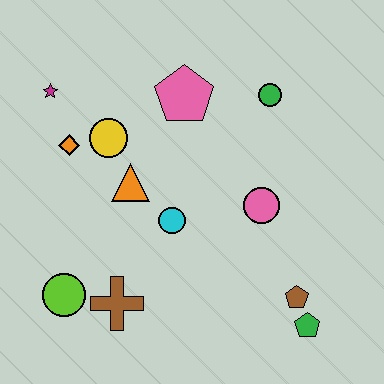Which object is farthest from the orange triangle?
The green pentagon is farthest from the orange triangle.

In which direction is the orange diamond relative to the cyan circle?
The orange diamond is to the left of the cyan circle.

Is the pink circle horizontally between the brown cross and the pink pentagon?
No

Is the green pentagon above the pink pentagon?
No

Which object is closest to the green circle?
The pink pentagon is closest to the green circle.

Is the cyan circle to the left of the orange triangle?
No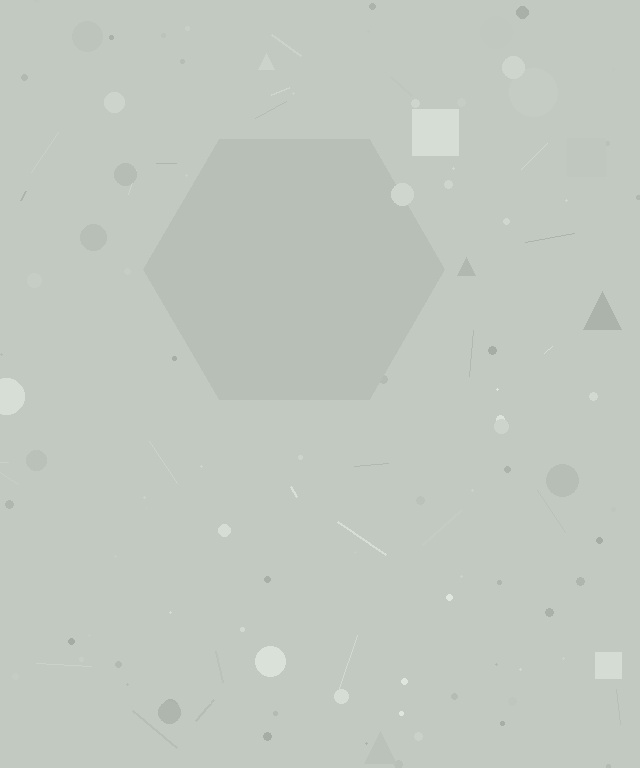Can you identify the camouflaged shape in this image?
The camouflaged shape is a hexagon.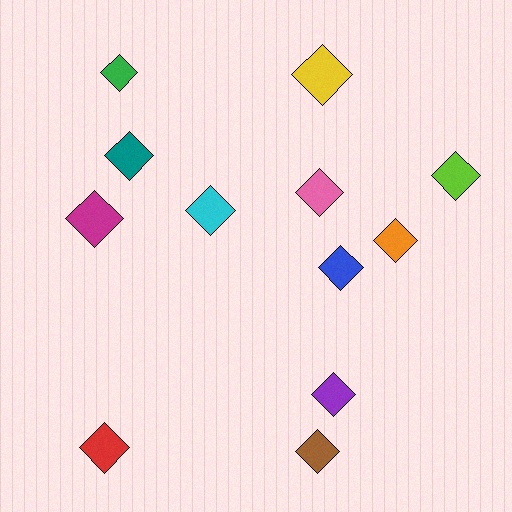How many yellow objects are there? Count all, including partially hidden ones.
There is 1 yellow object.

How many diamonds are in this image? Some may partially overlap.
There are 12 diamonds.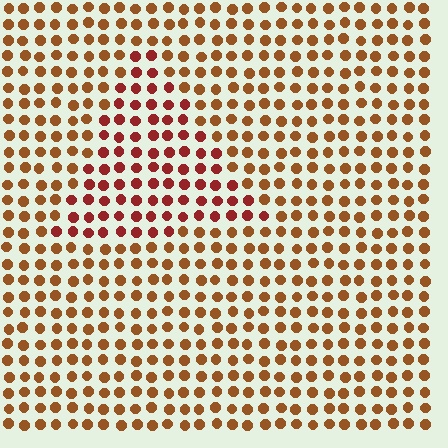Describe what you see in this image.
The image is filled with small brown elements in a uniform arrangement. A triangle-shaped region is visible where the elements are tinted to a slightly different hue, forming a subtle color boundary.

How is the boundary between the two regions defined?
The boundary is defined purely by a slight shift in hue (about 28 degrees). Spacing, size, and orientation are identical on both sides.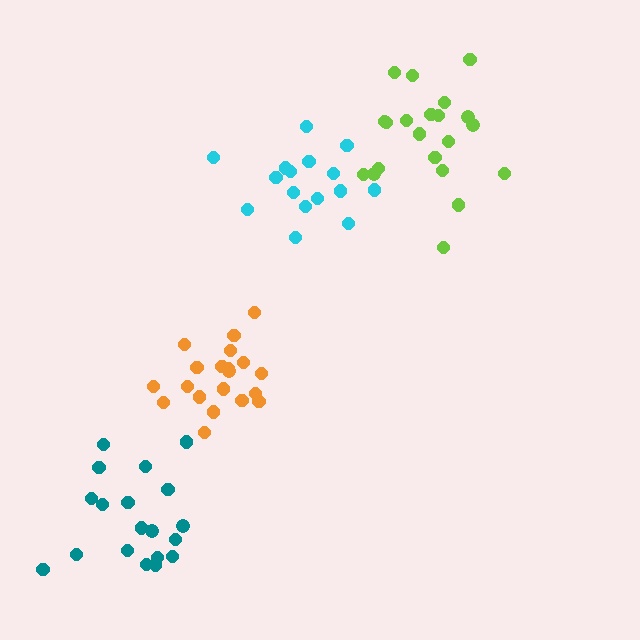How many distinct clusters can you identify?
There are 4 distinct clusters.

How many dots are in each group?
Group 1: 19 dots, Group 2: 20 dots, Group 3: 21 dots, Group 4: 16 dots (76 total).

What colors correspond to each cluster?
The clusters are colored: teal, orange, lime, cyan.